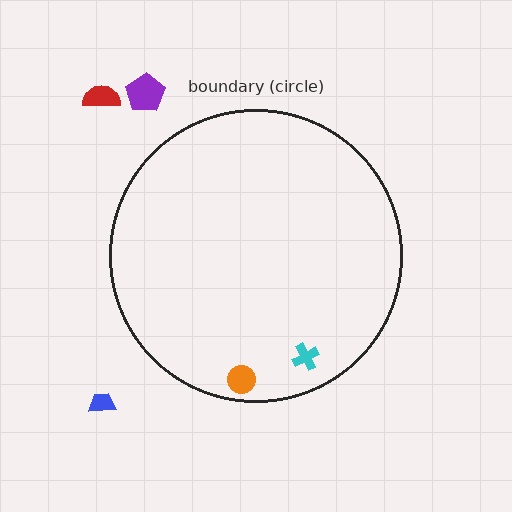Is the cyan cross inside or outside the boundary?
Inside.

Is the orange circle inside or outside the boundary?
Inside.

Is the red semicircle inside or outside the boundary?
Outside.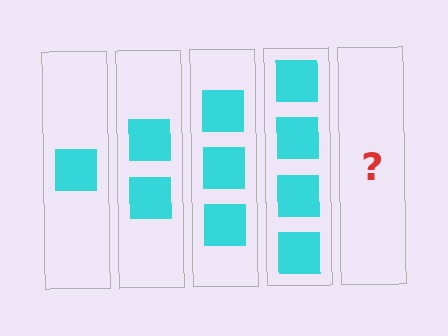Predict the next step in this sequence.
The next step is 5 squares.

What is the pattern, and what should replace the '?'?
The pattern is that each step adds one more square. The '?' should be 5 squares.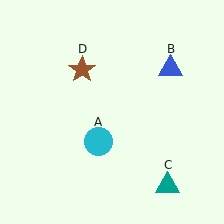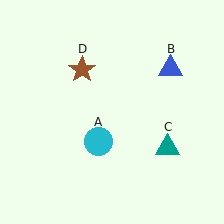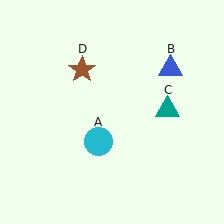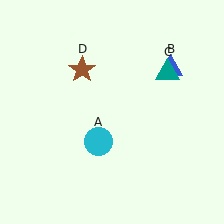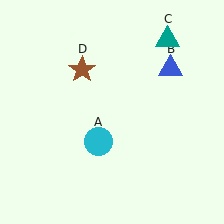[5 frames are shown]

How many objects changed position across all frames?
1 object changed position: teal triangle (object C).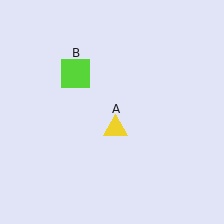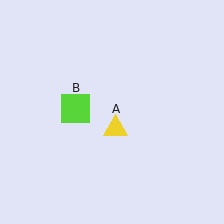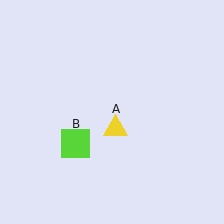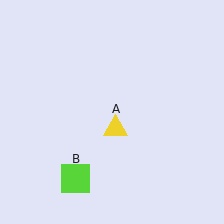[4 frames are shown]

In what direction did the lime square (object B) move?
The lime square (object B) moved down.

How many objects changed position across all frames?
1 object changed position: lime square (object B).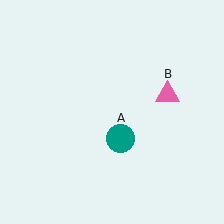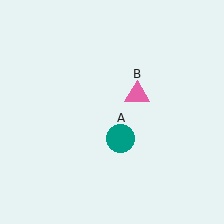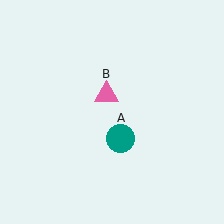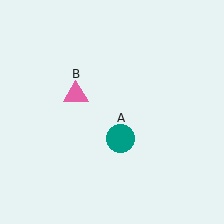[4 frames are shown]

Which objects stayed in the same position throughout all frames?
Teal circle (object A) remained stationary.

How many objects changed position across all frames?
1 object changed position: pink triangle (object B).